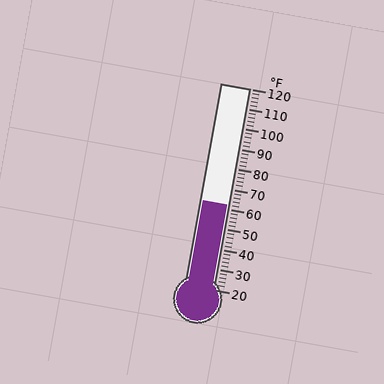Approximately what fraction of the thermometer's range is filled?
The thermometer is filled to approximately 40% of its range.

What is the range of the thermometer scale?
The thermometer scale ranges from 20°F to 120°F.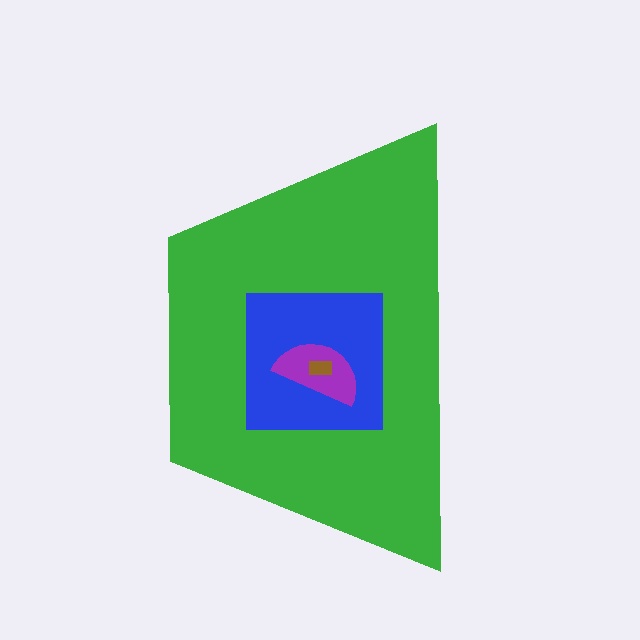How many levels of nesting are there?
4.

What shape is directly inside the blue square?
The purple semicircle.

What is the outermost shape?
The green trapezoid.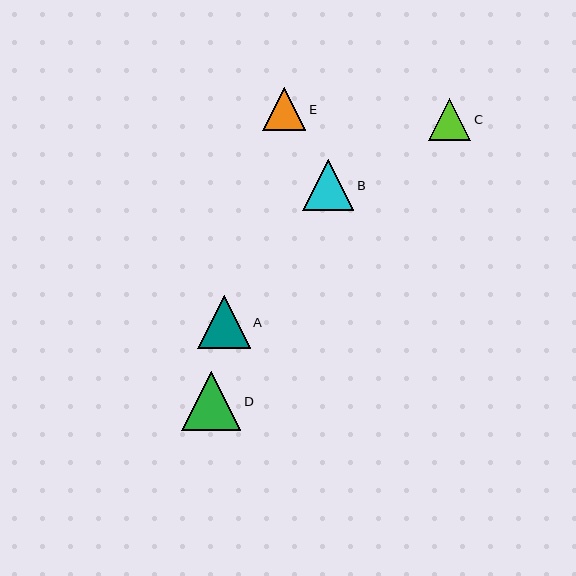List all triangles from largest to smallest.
From largest to smallest: D, A, B, E, C.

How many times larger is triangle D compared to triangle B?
Triangle D is approximately 1.2 times the size of triangle B.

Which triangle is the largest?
Triangle D is the largest with a size of approximately 59 pixels.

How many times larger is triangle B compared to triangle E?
Triangle B is approximately 1.2 times the size of triangle E.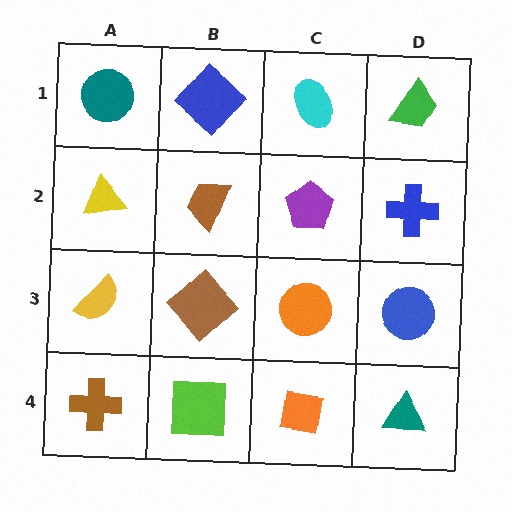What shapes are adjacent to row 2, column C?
A cyan ellipse (row 1, column C), an orange circle (row 3, column C), a brown trapezoid (row 2, column B), a blue cross (row 2, column D).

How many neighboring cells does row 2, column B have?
4.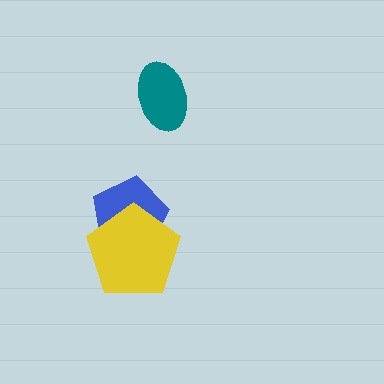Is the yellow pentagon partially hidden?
No, no other shape covers it.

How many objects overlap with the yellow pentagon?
1 object overlaps with the yellow pentagon.